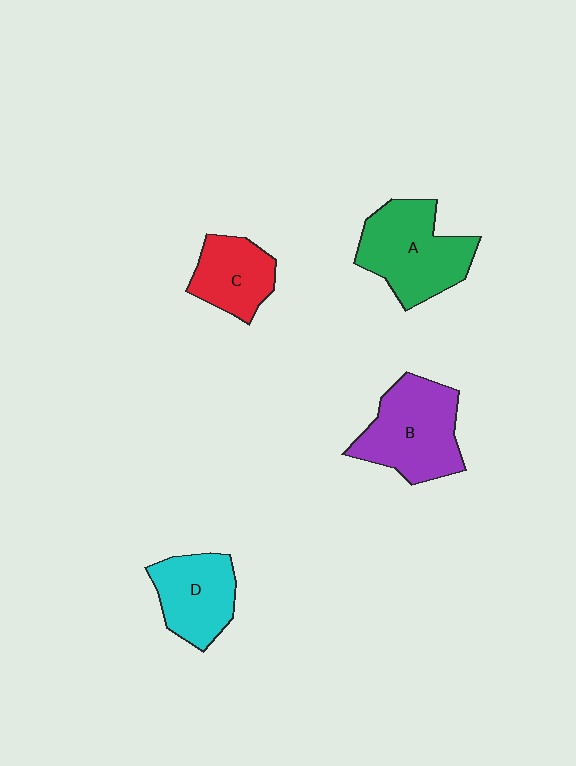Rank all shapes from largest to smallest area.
From largest to smallest: A (green), B (purple), D (cyan), C (red).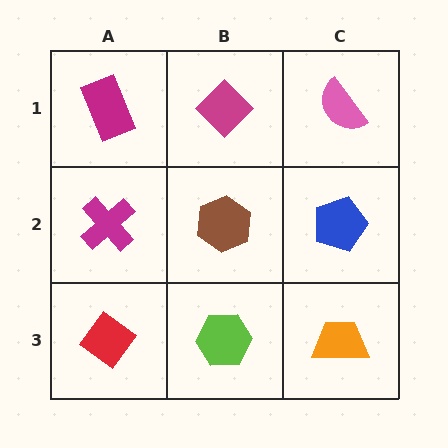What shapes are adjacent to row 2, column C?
A pink semicircle (row 1, column C), an orange trapezoid (row 3, column C), a brown hexagon (row 2, column B).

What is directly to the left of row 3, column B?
A red diamond.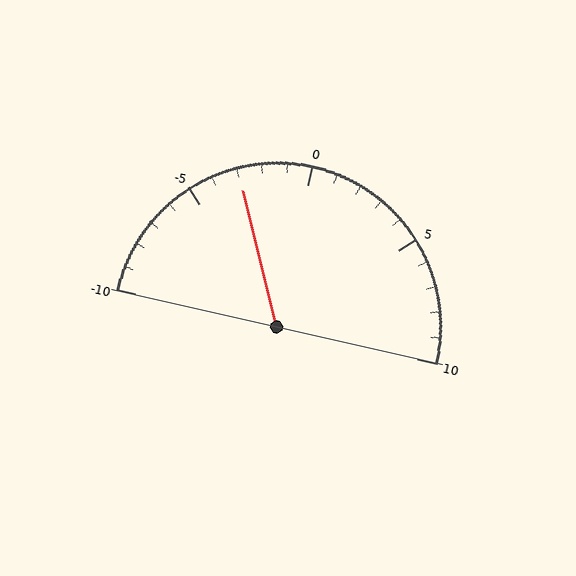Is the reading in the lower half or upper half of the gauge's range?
The reading is in the lower half of the range (-10 to 10).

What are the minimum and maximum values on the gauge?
The gauge ranges from -10 to 10.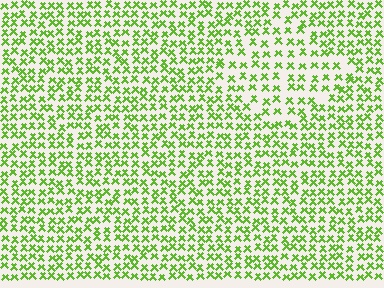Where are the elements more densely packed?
The elements are more densely packed outside the diamond boundary.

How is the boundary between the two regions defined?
The boundary is defined by a change in element density (approximately 1.6x ratio). All elements are the same color, size, and shape.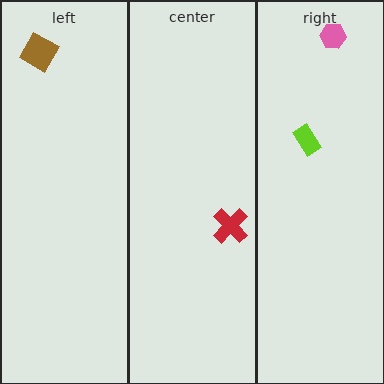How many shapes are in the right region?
2.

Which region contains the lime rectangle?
The right region.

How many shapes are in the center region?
1.